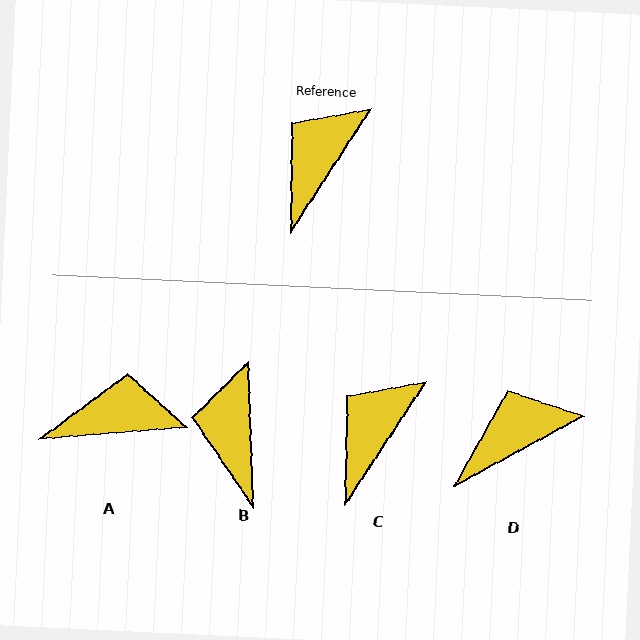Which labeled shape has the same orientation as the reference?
C.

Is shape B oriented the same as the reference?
No, it is off by about 35 degrees.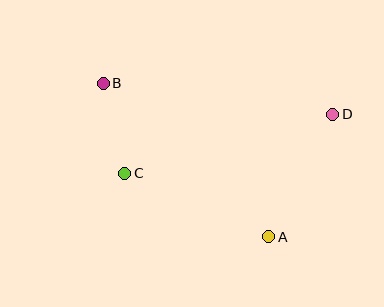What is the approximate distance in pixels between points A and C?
The distance between A and C is approximately 157 pixels.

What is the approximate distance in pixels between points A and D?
The distance between A and D is approximately 138 pixels.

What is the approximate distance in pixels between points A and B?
The distance between A and B is approximately 226 pixels.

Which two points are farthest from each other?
Points B and D are farthest from each other.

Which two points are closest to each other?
Points B and C are closest to each other.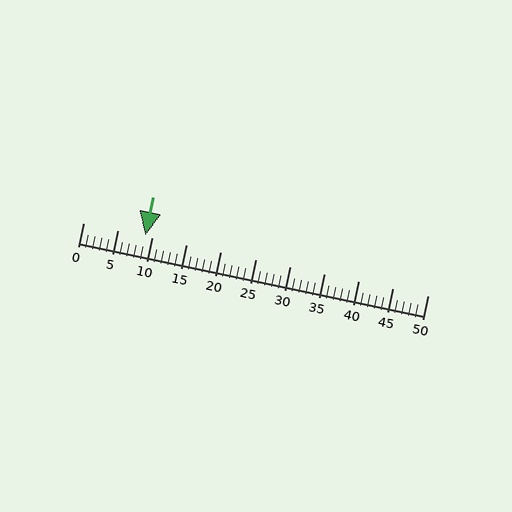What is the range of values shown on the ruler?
The ruler shows values from 0 to 50.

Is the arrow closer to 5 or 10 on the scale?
The arrow is closer to 10.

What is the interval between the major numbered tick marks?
The major tick marks are spaced 5 units apart.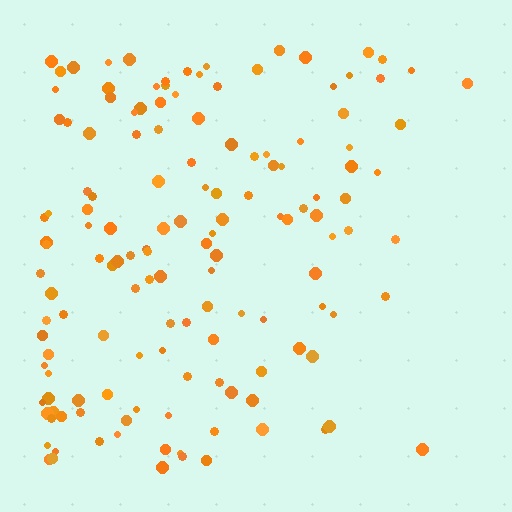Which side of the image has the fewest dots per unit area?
The right.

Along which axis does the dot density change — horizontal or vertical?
Horizontal.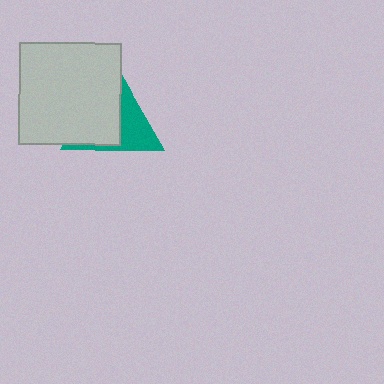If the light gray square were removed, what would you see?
You would see the complete teal triangle.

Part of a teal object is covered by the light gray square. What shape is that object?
It is a triangle.